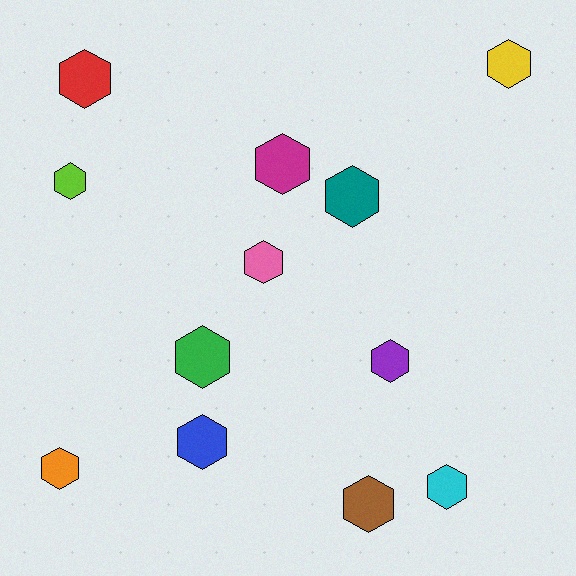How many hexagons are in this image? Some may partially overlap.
There are 12 hexagons.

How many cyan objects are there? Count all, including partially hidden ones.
There is 1 cyan object.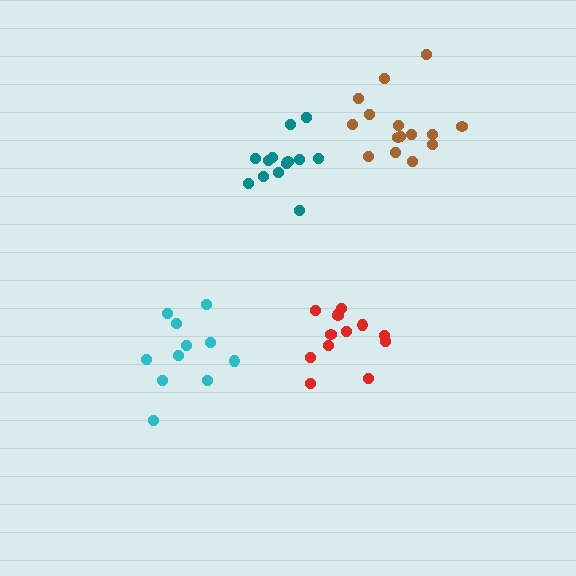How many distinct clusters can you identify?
There are 4 distinct clusters.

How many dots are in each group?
Group 1: 13 dots, Group 2: 13 dots, Group 3: 11 dots, Group 4: 15 dots (52 total).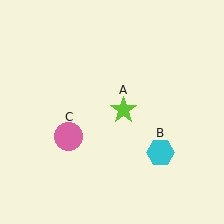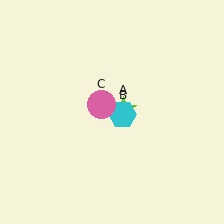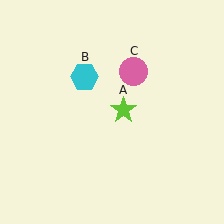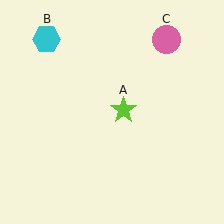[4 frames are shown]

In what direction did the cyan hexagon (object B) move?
The cyan hexagon (object B) moved up and to the left.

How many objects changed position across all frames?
2 objects changed position: cyan hexagon (object B), pink circle (object C).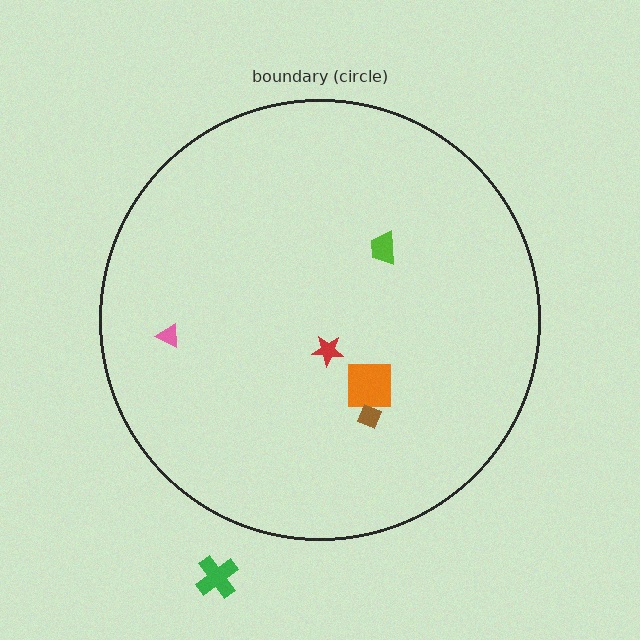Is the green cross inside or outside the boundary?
Outside.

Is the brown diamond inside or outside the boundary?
Inside.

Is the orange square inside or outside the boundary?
Inside.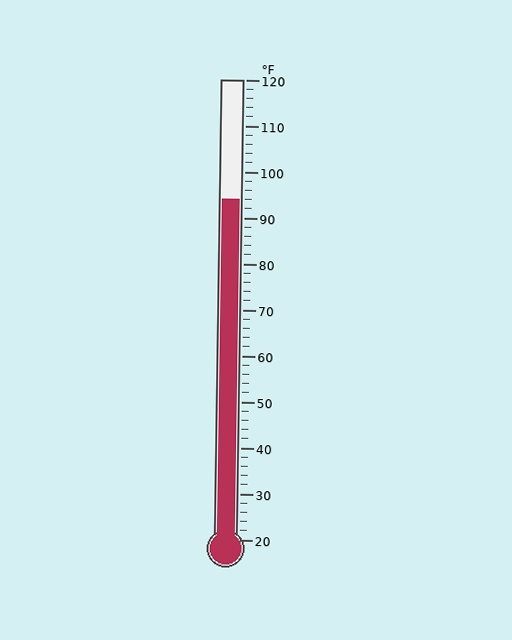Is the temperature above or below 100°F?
The temperature is below 100°F.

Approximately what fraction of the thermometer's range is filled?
The thermometer is filled to approximately 75% of its range.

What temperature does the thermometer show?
The thermometer shows approximately 94°F.